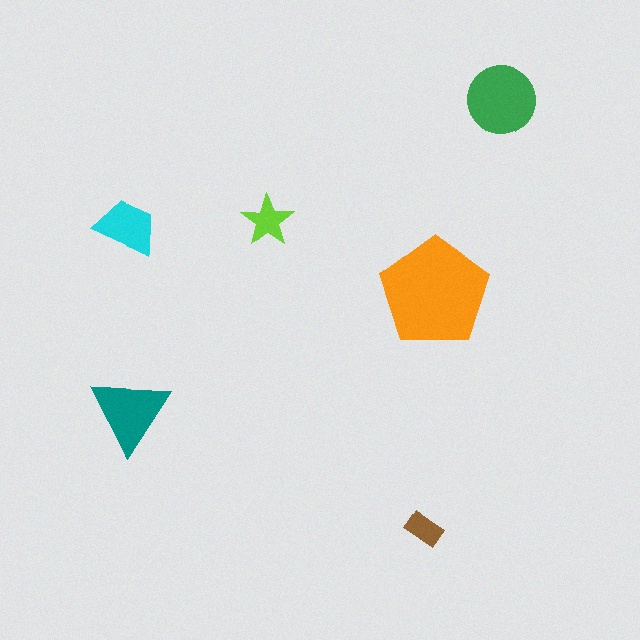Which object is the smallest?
The brown rectangle.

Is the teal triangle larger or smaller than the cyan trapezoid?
Larger.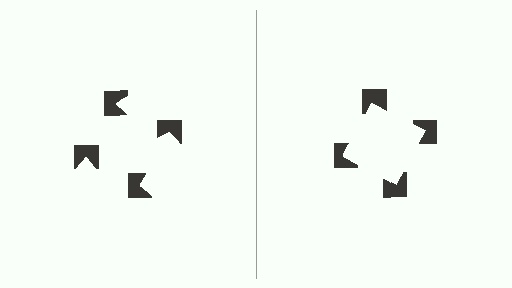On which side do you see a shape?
An illusory square appears on the right side. On the left side the wedge cuts are rotated, so no coherent shape forms.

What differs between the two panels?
The notched squares are positioned identically on both sides; only the wedge orientations differ. On the right they align to a square; on the left they are misaligned.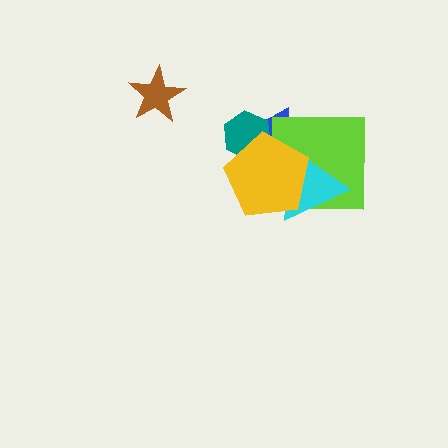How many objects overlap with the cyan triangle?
3 objects overlap with the cyan triangle.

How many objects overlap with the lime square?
3 objects overlap with the lime square.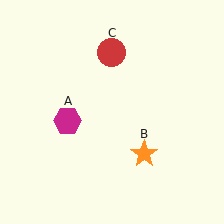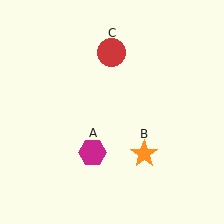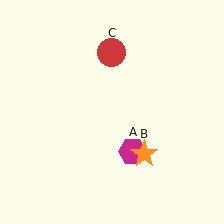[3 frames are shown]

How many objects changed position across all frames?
1 object changed position: magenta hexagon (object A).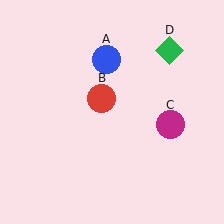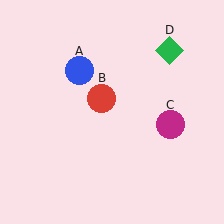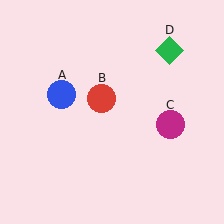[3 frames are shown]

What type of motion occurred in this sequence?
The blue circle (object A) rotated counterclockwise around the center of the scene.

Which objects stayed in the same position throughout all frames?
Red circle (object B) and magenta circle (object C) and green diamond (object D) remained stationary.